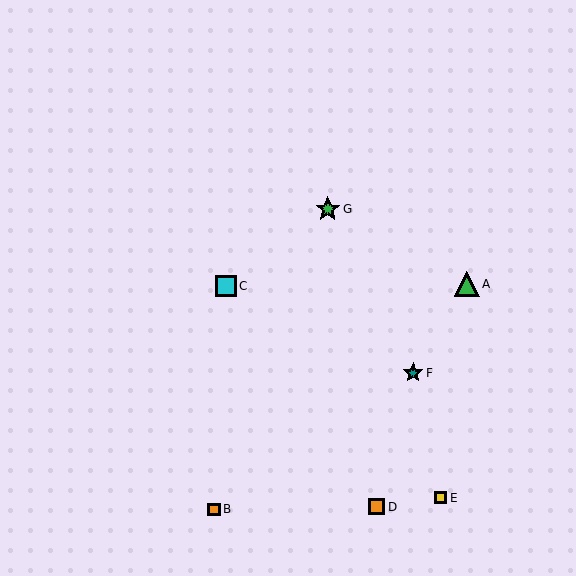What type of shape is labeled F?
Shape F is a teal star.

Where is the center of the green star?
The center of the green star is at (328, 209).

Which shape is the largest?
The green triangle (labeled A) is the largest.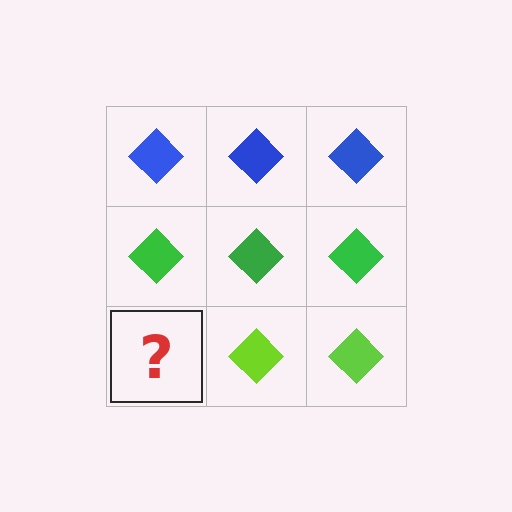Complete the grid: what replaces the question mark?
The question mark should be replaced with a lime diamond.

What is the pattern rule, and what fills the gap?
The rule is that each row has a consistent color. The gap should be filled with a lime diamond.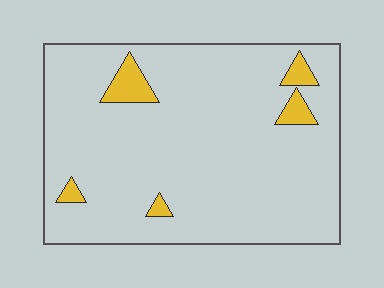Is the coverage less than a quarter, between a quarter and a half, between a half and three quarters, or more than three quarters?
Less than a quarter.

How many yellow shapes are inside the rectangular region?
5.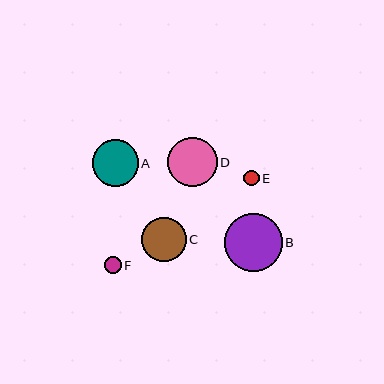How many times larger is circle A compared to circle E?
Circle A is approximately 3.0 times the size of circle E.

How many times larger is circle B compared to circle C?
Circle B is approximately 1.3 times the size of circle C.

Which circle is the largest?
Circle B is the largest with a size of approximately 57 pixels.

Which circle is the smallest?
Circle E is the smallest with a size of approximately 15 pixels.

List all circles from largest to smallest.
From largest to smallest: B, D, A, C, F, E.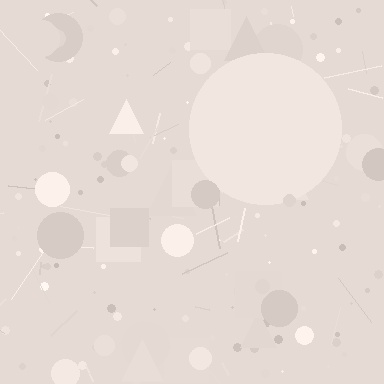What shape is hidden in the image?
A circle is hidden in the image.